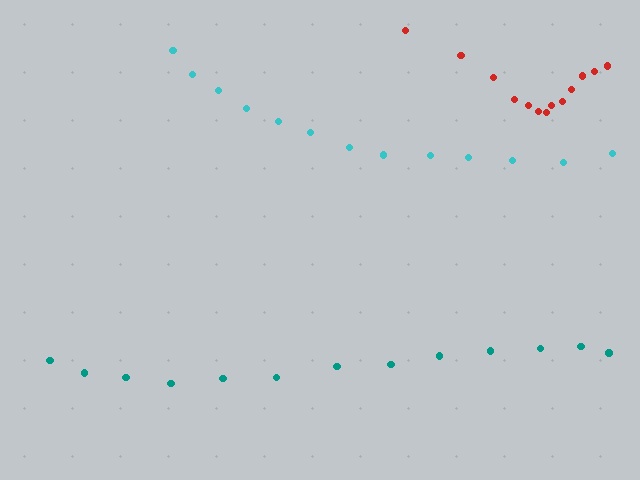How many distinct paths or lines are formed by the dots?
There are 3 distinct paths.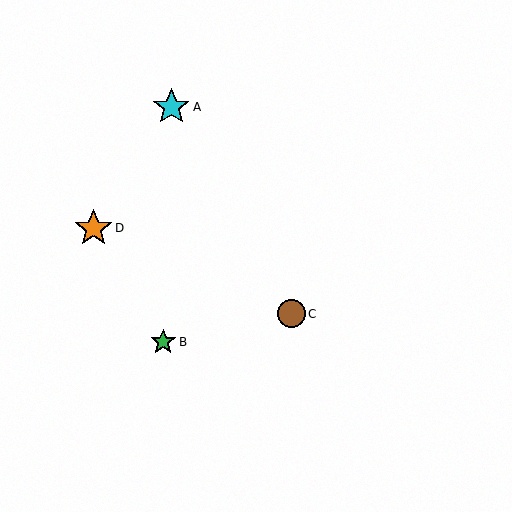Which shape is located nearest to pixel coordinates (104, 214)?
The orange star (labeled D) at (94, 228) is nearest to that location.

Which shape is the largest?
The orange star (labeled D) is the largest.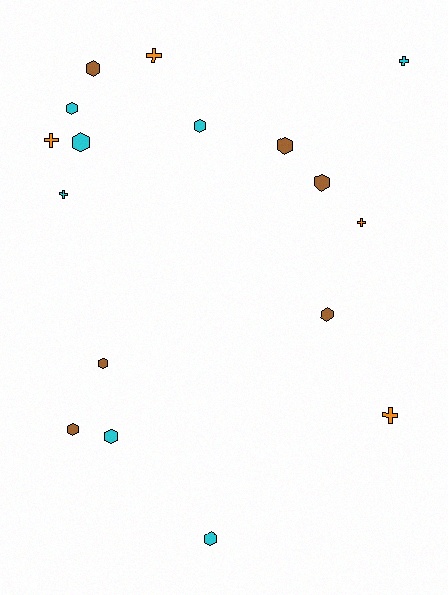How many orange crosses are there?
There are 4 orange crosses.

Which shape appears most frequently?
Hexagon, with 11 objects.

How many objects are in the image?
There are 17 objects.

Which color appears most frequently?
Cyan, with 7 objects.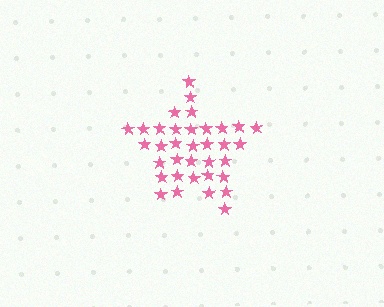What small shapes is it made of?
It is made of small stars.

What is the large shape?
The large shape is a star.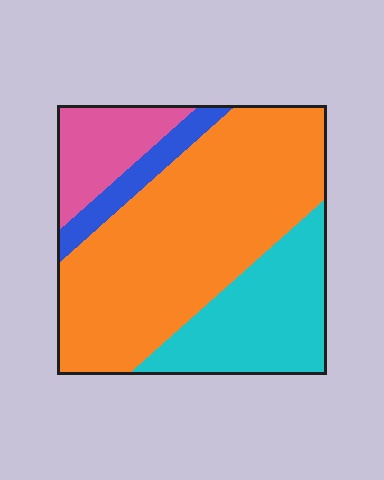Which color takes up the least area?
Blue, at roughly 5%.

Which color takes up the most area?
Orange, at roughly 55%.